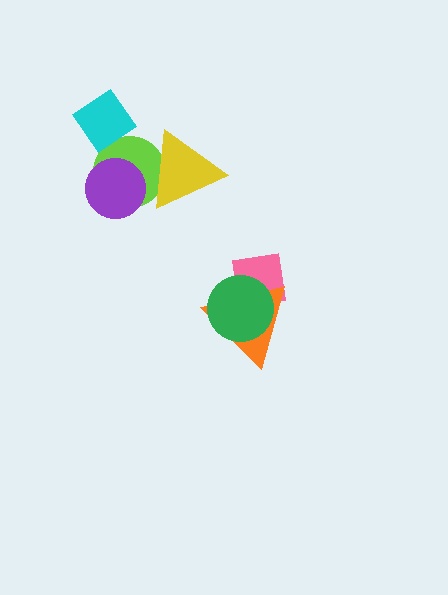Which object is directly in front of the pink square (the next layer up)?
The orange triangle is directly in front of the pink square.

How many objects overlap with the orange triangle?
2 objects overlap with the orange triangle.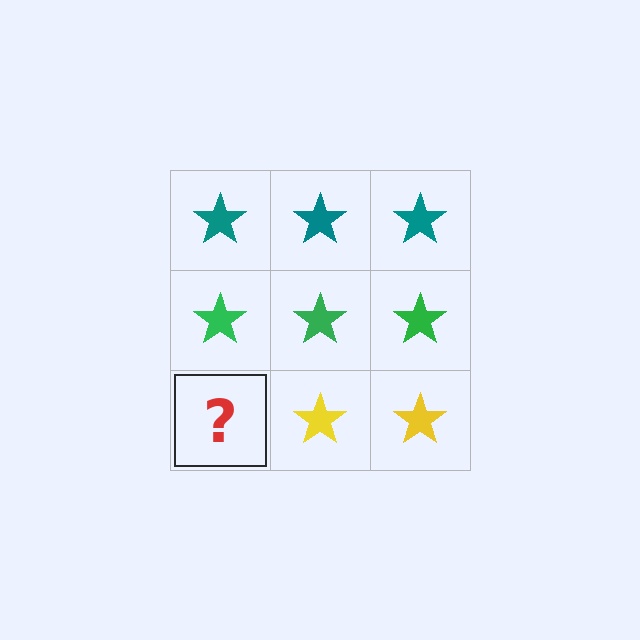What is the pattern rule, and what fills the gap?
The rule is that each row has a consistent color. The gap should be filled with a yellow star.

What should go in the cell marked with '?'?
The missing cell should contain a yellow star.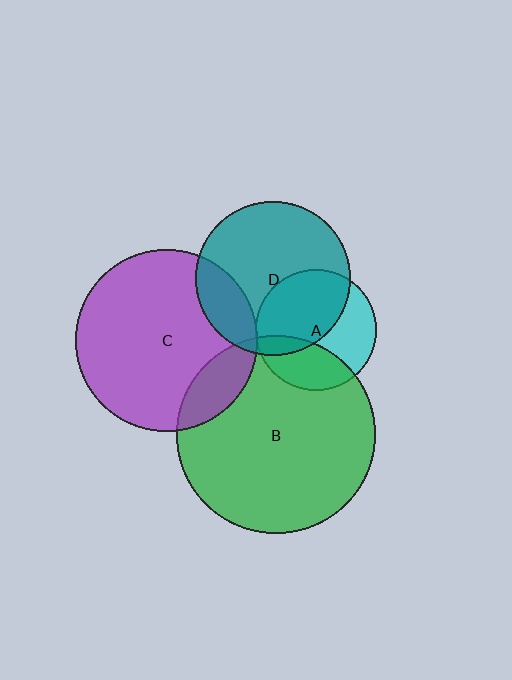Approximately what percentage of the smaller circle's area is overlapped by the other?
Approximately 30%.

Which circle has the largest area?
Circle B (green).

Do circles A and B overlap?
Yes.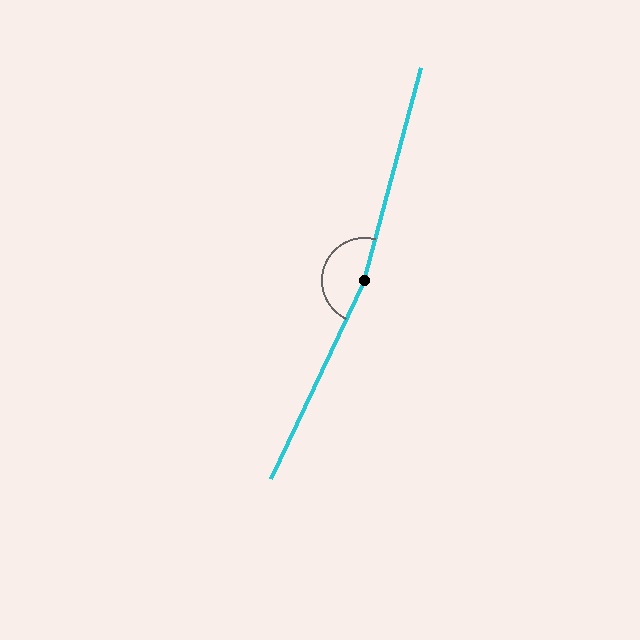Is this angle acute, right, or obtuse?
It is obtuse.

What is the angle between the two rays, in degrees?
Approximately 170 degrees.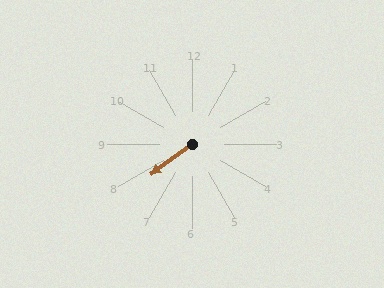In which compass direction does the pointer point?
Southwest.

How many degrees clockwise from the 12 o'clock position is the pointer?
Approximately 234 degrees.